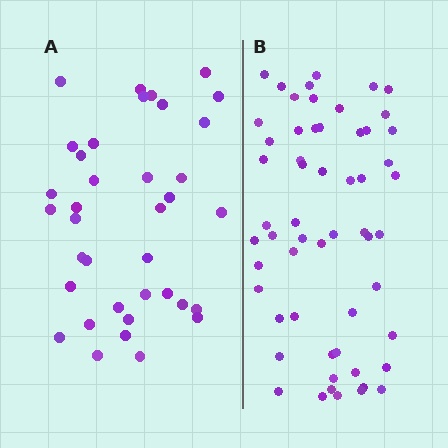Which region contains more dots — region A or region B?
Region B (the right region) has more dots.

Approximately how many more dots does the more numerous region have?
Region B has approximately 20 more dots than region A.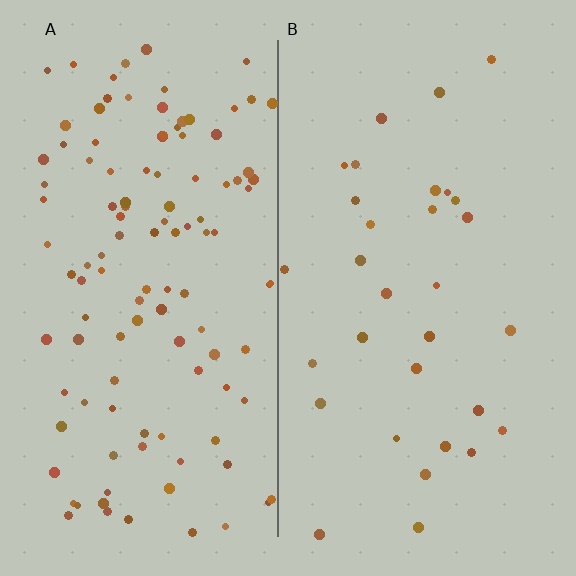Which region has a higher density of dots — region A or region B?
A (the left).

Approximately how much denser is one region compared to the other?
Approximately 3.6× — region A over region B.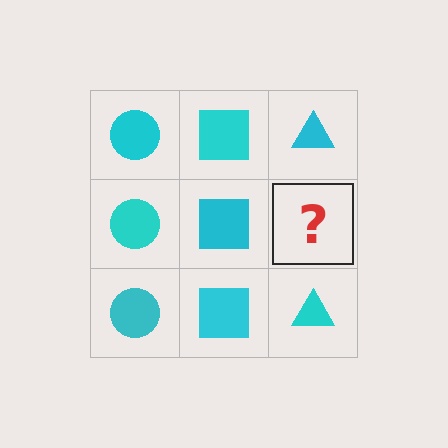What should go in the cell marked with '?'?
The missing cell should contain a cyan triangle.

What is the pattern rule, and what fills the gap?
The rule is that each column has a consistent shape. The gap should be filled with a cyan triangle.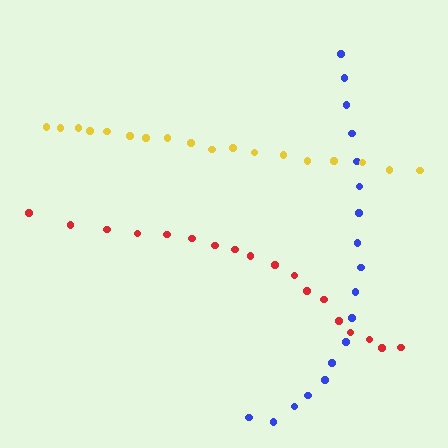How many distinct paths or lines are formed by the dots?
There are 3 distinct paths.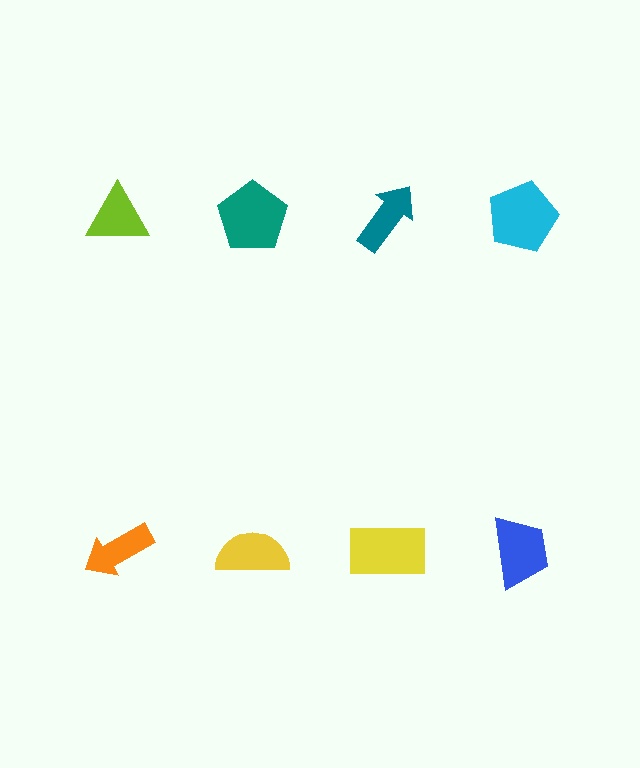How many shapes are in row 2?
4 shapes.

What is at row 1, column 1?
A lime triangle.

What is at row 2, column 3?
A yellow rectangle.